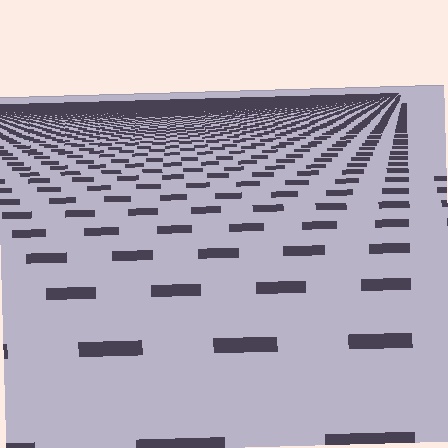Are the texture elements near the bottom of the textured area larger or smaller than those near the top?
Larger. Near the bottom, elements are closer to the viewer and appear at a bigger on-screen size.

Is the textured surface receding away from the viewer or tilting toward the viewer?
The surface is receding away from the viewer. Texture elements get smaller and denser toward the top.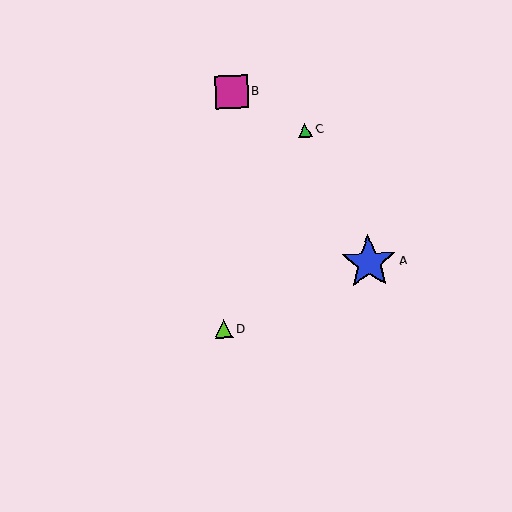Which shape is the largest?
The blue star (labeled A) is the largest.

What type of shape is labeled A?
Shape A is a blue star.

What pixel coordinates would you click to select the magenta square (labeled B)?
Click at (232, 92) to select the magenta square B.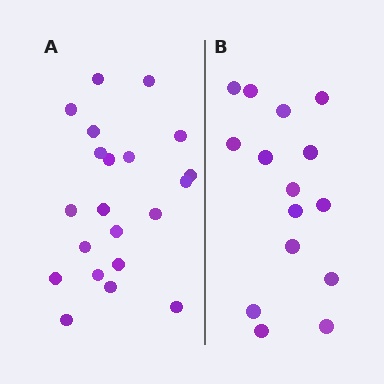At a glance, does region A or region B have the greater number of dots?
Region A (the left region) has more dots.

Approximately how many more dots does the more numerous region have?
Region A has about 6 more dots than region B.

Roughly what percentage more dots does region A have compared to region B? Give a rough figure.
About 40% more.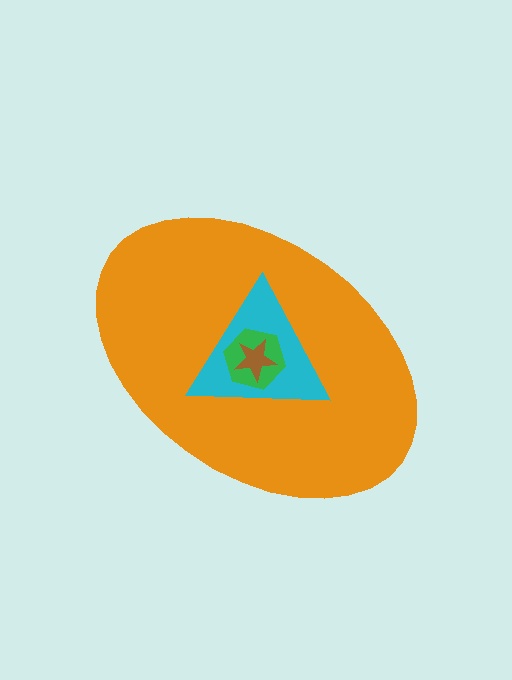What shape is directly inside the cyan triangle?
The green hexagon.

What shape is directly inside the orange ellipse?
The cyan triangle.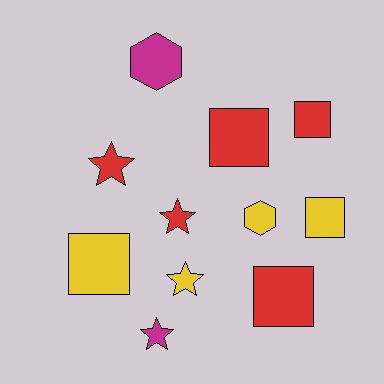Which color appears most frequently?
Red, with 5 objects.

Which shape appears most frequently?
Square, with 5 objects.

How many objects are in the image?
There are 11 objects.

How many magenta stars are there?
There is 1 magenta star.